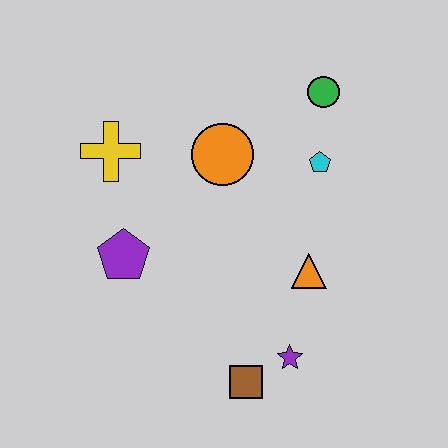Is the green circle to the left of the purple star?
No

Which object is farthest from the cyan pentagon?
The brown square is farthest from the cyan pentagon.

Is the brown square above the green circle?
No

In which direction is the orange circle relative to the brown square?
The orange circle is above the brown square.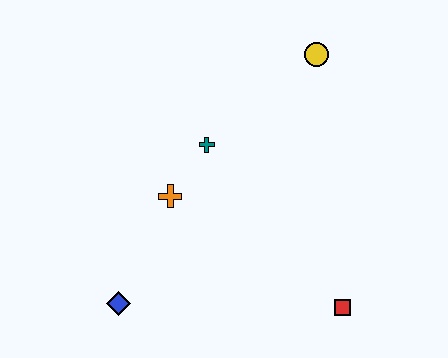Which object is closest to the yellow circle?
The teal cross is closest to the yellow circle.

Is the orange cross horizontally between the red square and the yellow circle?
No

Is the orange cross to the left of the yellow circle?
Yes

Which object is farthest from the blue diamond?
The yellow circle is farthest from the blue diamond.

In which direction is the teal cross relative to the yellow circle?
The teal cross is to the left of the yellow circle.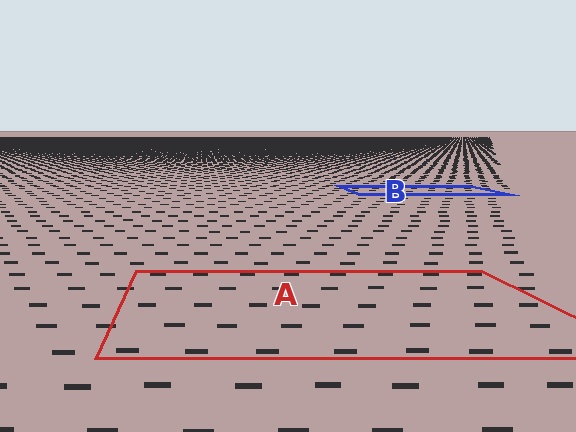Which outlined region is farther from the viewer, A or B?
Region B is farther from the viewer — the texture elements inside it appear smaller and more densely packed.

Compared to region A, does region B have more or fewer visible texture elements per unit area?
Region B has more texture elements per unit area — they are packed more densely because it is farther away.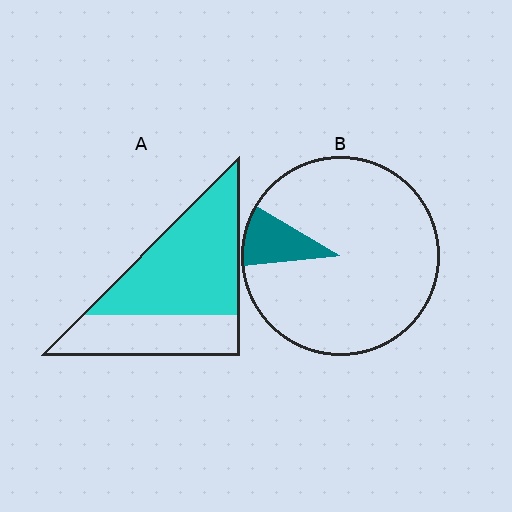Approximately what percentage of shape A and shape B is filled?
A is approximately 65% and B is approximately 10%.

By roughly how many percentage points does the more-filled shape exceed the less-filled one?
By roughly 55 percentage points (A over B).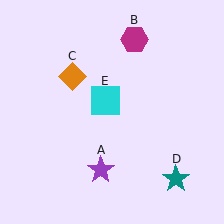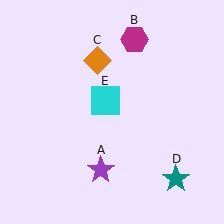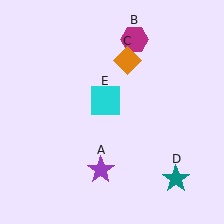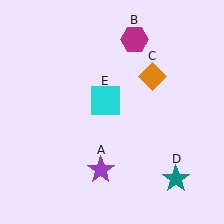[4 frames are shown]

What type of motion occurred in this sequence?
The orange diamond (object C) rotated clockwise around the center of the scene.